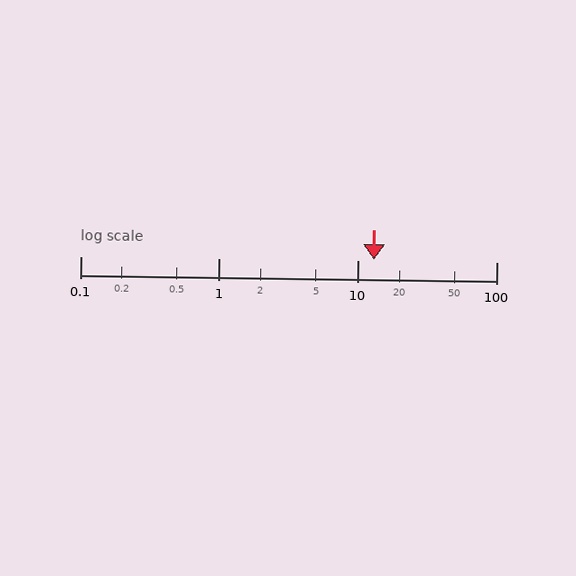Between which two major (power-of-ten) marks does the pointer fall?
The pointer is between 10 and 100.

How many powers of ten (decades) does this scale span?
The scale spans 3 decades, from 0.1 to 100.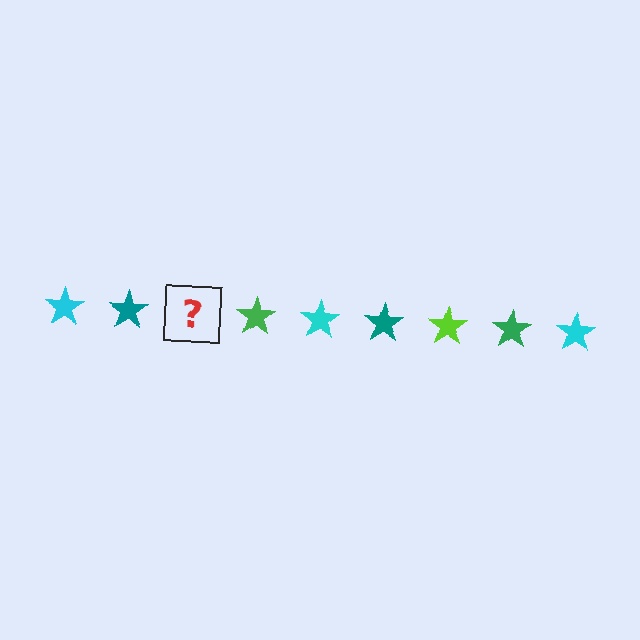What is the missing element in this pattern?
The missing element is a lime star.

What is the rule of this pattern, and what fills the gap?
The rule is that the pattern cycles through cyan, teal, lime, green stars. The gap should be filled with a lime star.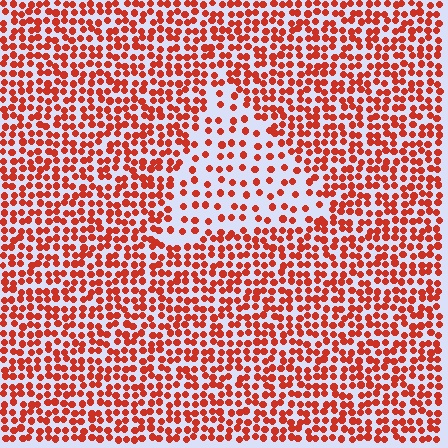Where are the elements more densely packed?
The elements are more densely packed outside the triangle boundary.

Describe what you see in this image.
The image contains small red elements arranged at two different densities. A triangle-shaped region is visible where the elements are less densely packed than the surrounding area.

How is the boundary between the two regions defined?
The boundary is defined by a change in element density (approximately 2.1x ratio). All elements are the same color, size, and shape.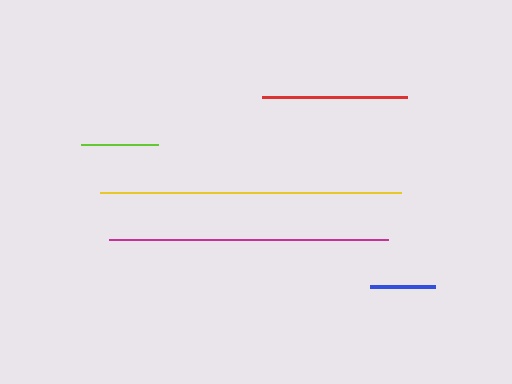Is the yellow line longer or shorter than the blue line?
The yellow line is longer than the blue line.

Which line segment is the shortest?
The blue line is the shortest at approximately 66 pixels.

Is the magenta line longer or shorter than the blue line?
The magenta line is longer than the blue line.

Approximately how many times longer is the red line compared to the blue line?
The red line is approximately 2.2 times the length of the blue line.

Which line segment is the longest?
The yellow line is the longest at approximately 301 pixels.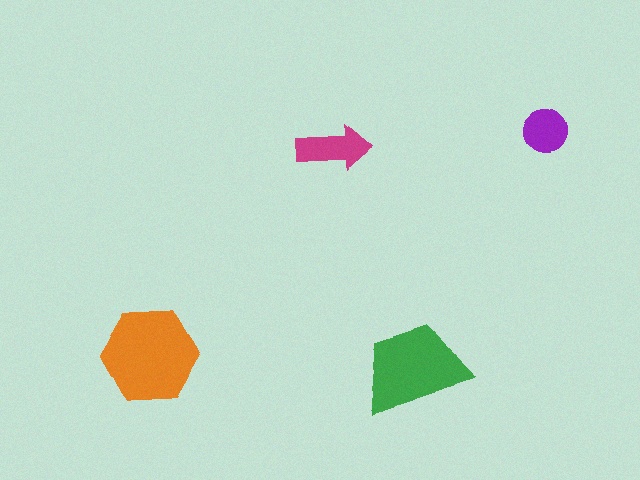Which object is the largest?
The orange hexagon.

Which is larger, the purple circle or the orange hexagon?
The orange hexagon.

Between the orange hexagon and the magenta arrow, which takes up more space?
The orange hexagon.